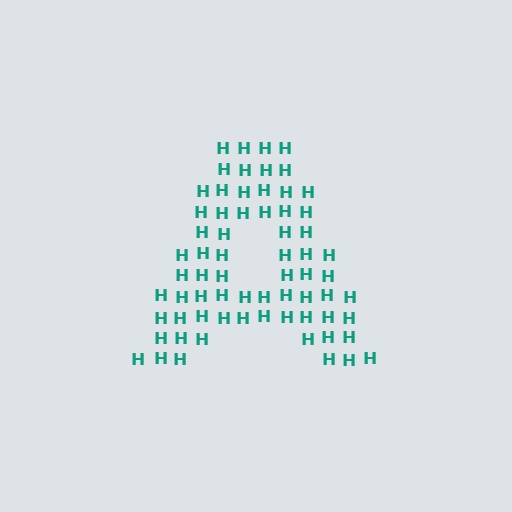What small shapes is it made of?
It is made of small letter H's.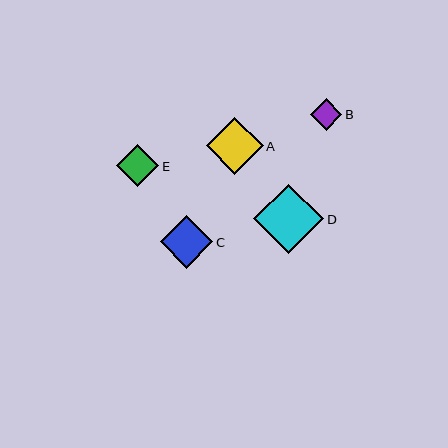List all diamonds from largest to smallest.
From largest to smallest: D, A, C, E, B.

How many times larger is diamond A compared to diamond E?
Diamond A is approximately 1.3 times the size of diamond E.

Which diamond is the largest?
Diamond D is the largest with a size of approximately 70 pixels.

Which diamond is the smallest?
Diamond B is the smallest with a size of approximately 32 pixels.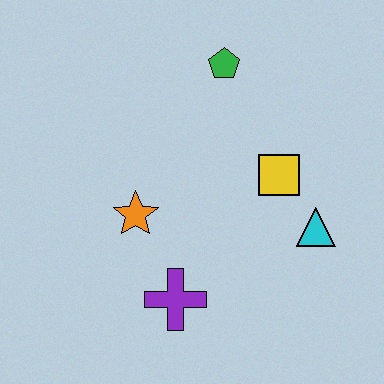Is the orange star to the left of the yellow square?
Yes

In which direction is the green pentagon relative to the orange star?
The green pentagon is above the orange star.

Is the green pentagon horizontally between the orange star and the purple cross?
No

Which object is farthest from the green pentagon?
The purple cross is farthest from the green pentagon.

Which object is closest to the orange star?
The purple cross is closest to the orange star.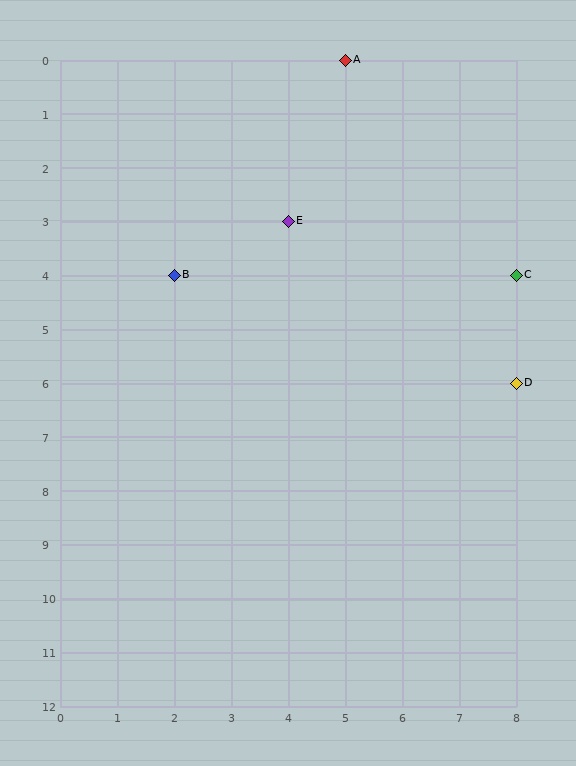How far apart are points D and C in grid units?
Points D and C are 2 rows apart.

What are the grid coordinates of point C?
Point C is at grid coordinates (8, 4).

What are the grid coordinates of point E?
Point E is at grid coordinates (4, 3).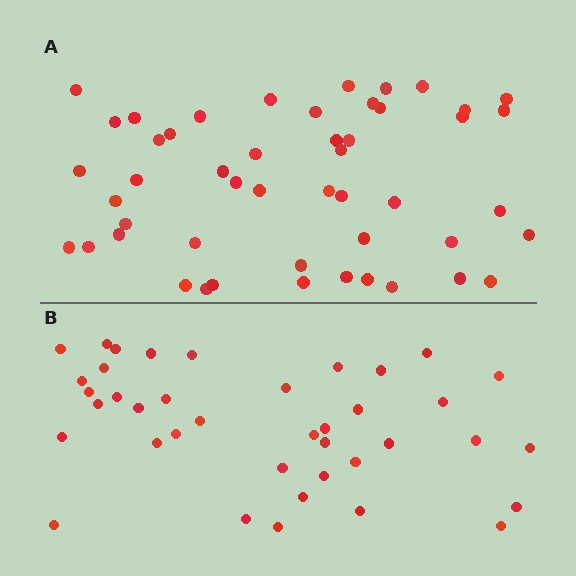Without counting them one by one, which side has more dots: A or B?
Region A (the top region) has more dots.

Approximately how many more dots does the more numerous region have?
Region A has roughly 10 or so more dots than region B.